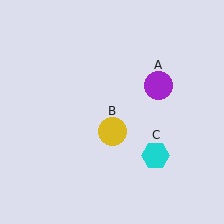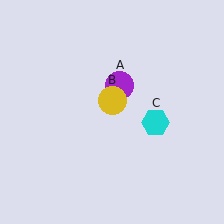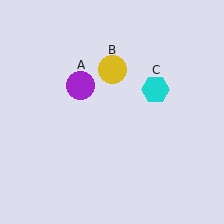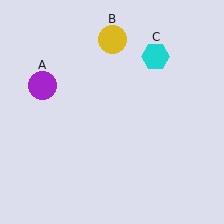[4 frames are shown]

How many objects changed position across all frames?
3 objects changed position: purple circle (object A), yellow circle (object B), cyan hexagon (object C).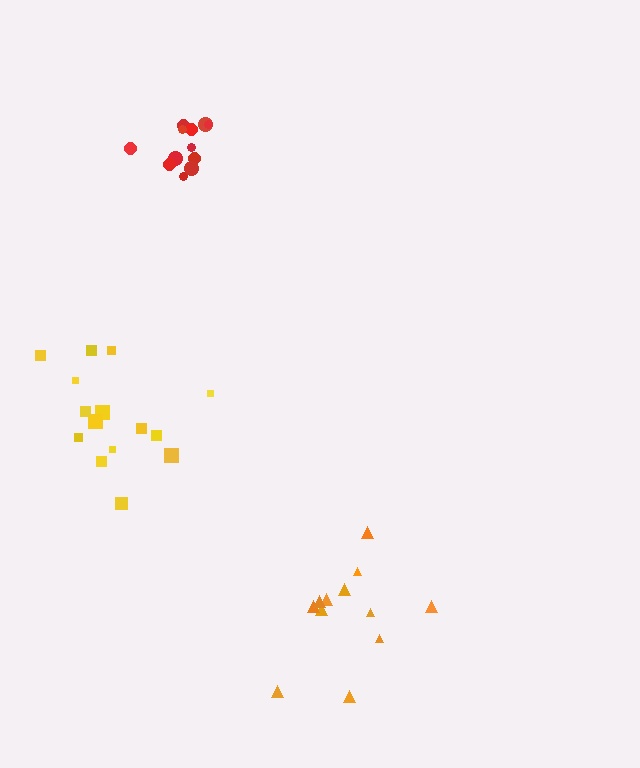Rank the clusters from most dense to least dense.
red, yellow, orange.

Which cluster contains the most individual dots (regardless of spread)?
Yellow (16).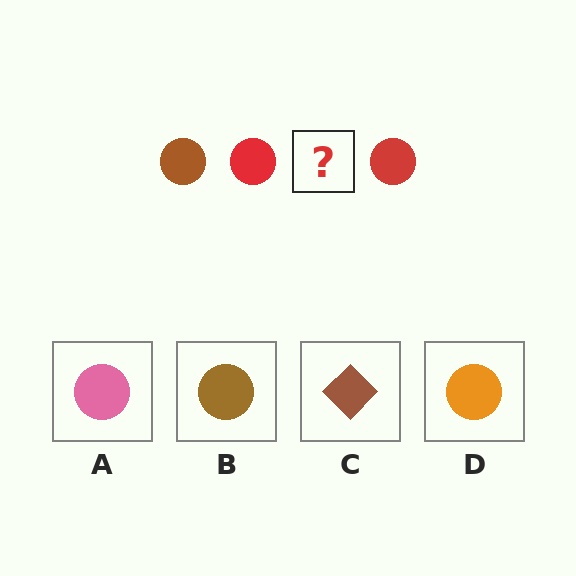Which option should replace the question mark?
Option B.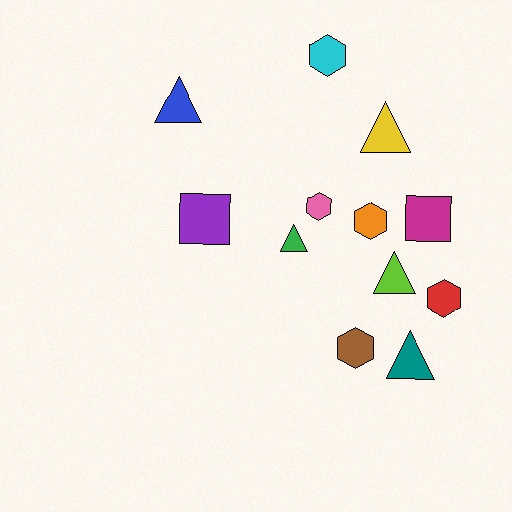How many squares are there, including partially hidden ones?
There are 2 squares.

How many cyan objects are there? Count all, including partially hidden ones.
There is 1 cyan object.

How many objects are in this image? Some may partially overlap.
There are 12 objects.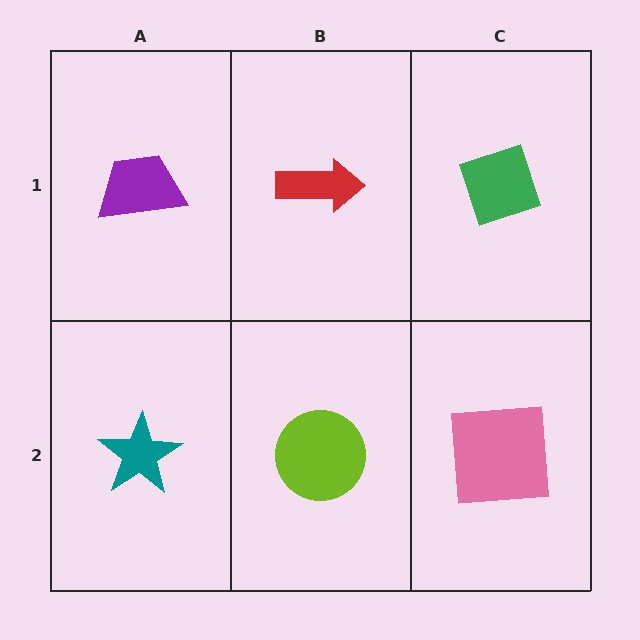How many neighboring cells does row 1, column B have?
3.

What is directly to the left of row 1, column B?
A purple trapezoid.